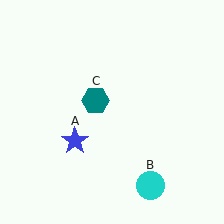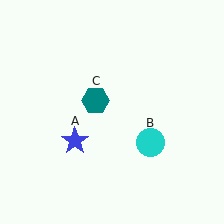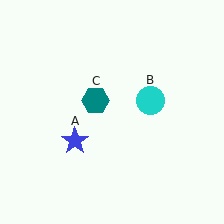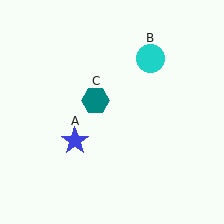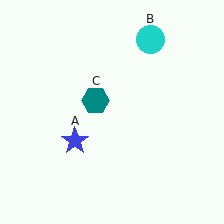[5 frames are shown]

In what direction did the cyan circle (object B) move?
The cyan circle (object B) moved up.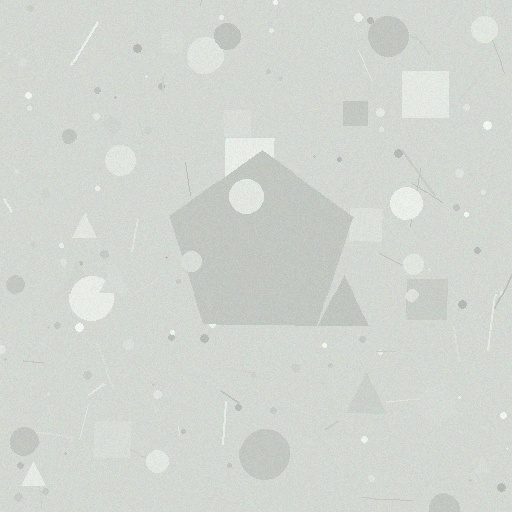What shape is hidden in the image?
A pentagon is hidden in the image.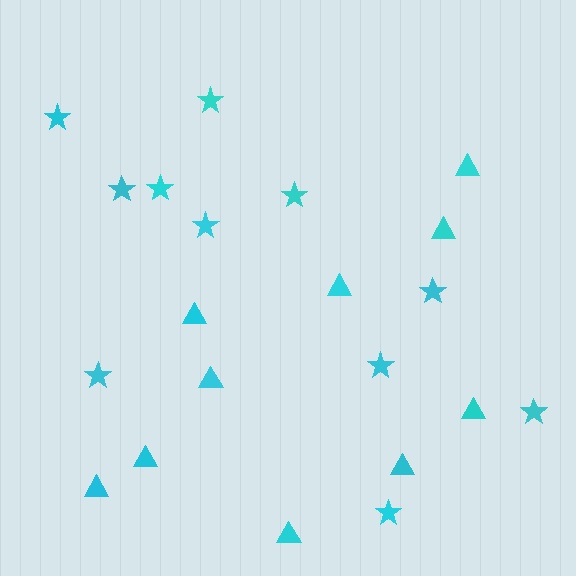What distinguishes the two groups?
There are 2 groups: one group of triangles (10) and one group of stars (11).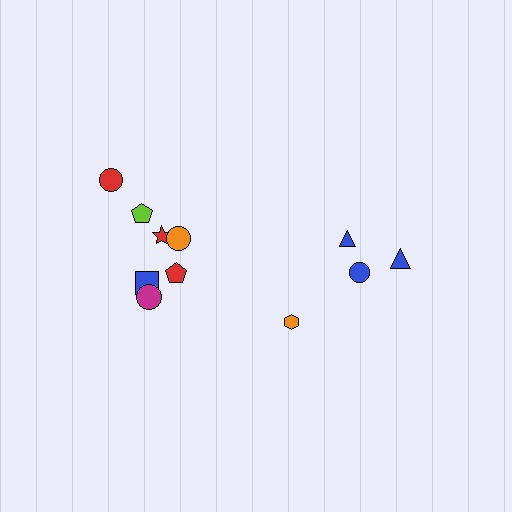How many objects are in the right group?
There are 4 objects.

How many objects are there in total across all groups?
There are 11 objects.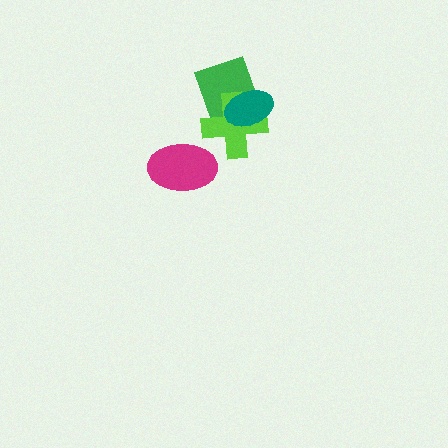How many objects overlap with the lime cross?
2 objects overlap with the lime cross.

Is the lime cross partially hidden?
Yes, it is partially covered by another shape.